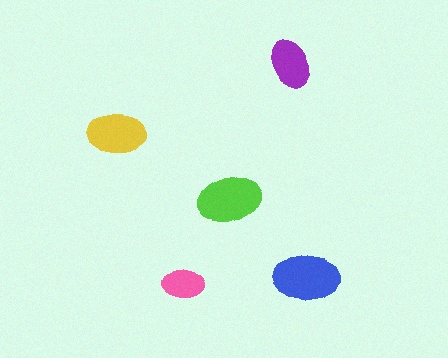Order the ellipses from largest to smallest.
the blue one, the lime one, the yellow one, the purple one, the pink one.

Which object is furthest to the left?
The yellow ellipse is leftmost.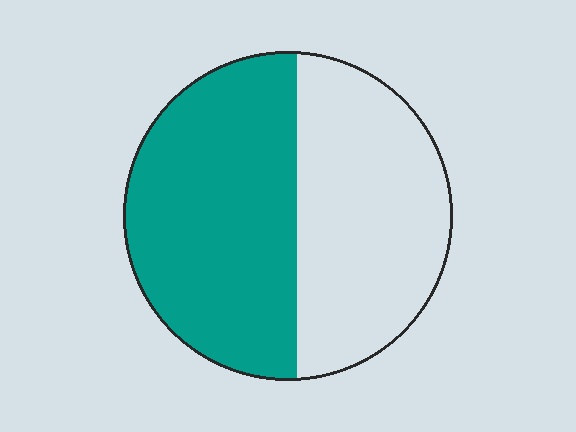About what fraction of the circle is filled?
About one half (1/2).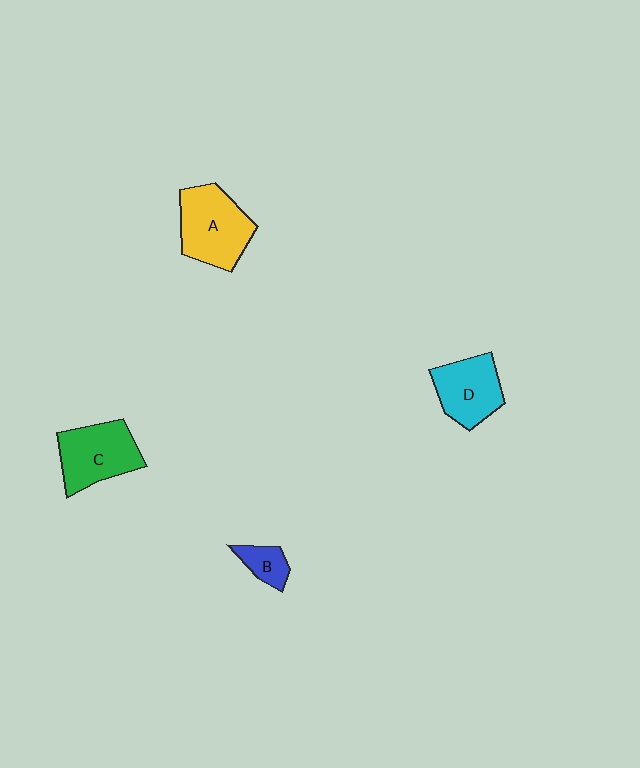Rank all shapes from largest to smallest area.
From largest to smallest: A (yellow), C (green), D (cyan), B (blue).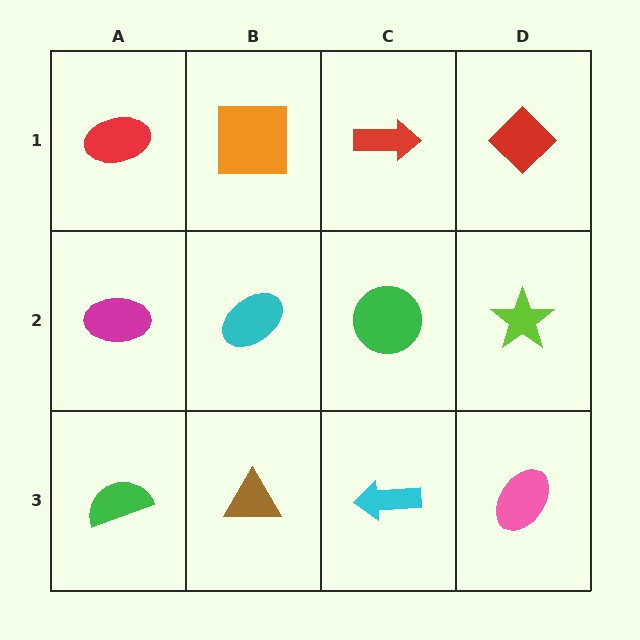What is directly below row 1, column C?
A green circle.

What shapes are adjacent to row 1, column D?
A lime star (row 2, column D), a red arrow (row 1, column C).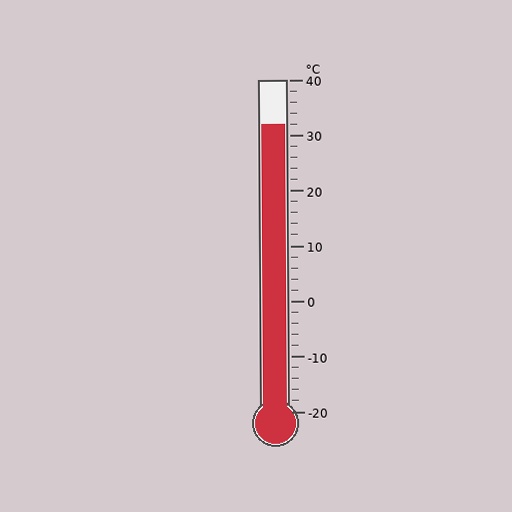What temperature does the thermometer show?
The thermometer shows approximately 32°C.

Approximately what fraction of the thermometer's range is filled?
The thermometer is filled to approximately 85% of its range.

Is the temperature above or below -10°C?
The temperature is above -10°C.